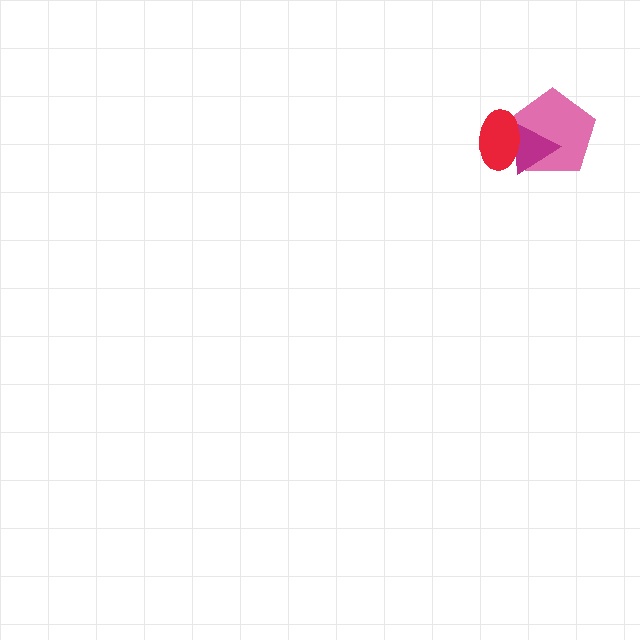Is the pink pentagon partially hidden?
Yes, it is partially covered by another shape.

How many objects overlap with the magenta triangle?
2 objects overlap with the magenta triangle.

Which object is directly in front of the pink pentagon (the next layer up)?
The magenta triangle is directly in front of the pink pentagon.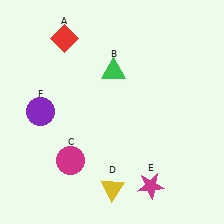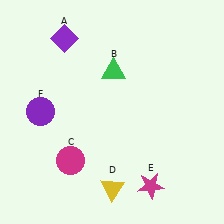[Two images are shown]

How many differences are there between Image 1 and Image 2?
There is 1 difference between the two images.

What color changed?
The diamond (A) changed from red in Image 1 to purple in Image 2.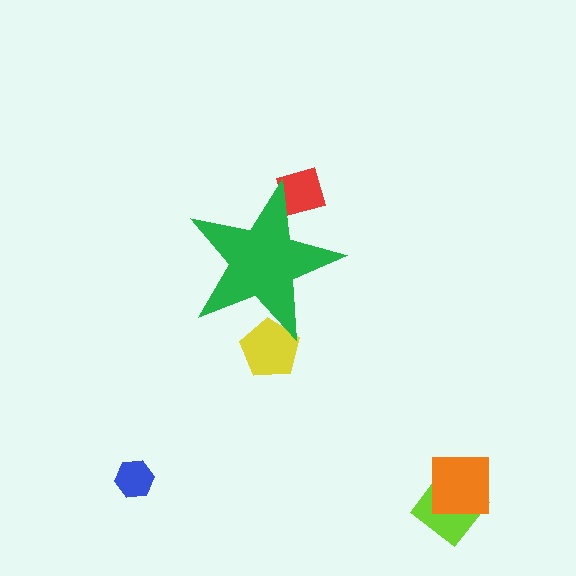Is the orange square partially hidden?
No, the orange square is fully visible.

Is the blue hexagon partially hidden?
No, the blue hexagon is fully visible.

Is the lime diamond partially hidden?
No, the lime diamond is fully visible.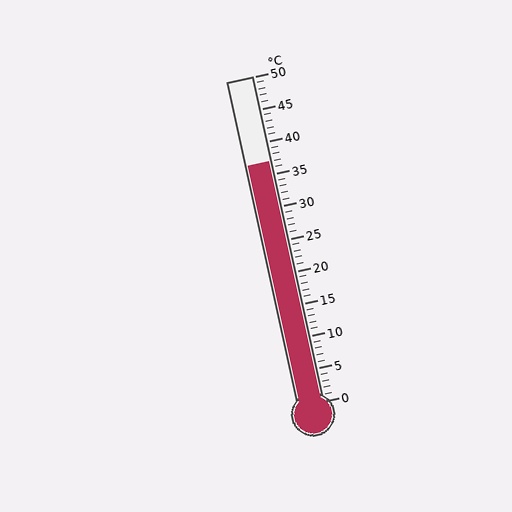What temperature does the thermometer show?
The thermometer shows approximately 37°C.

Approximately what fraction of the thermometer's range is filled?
The thermometer is filled to approximately 75% of its range.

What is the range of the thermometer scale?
The thermometer scale ranges from 0°C to 50°C.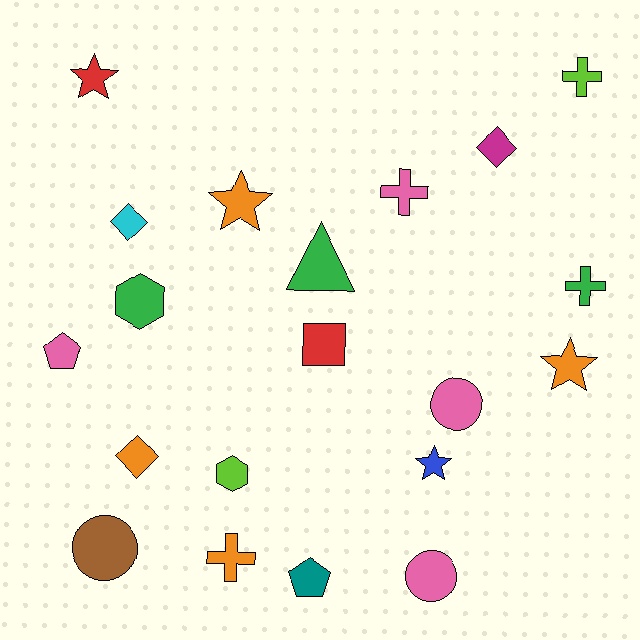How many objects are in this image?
There are 20 objects.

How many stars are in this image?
There are 4 stars.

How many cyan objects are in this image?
There is 1 cyan object.